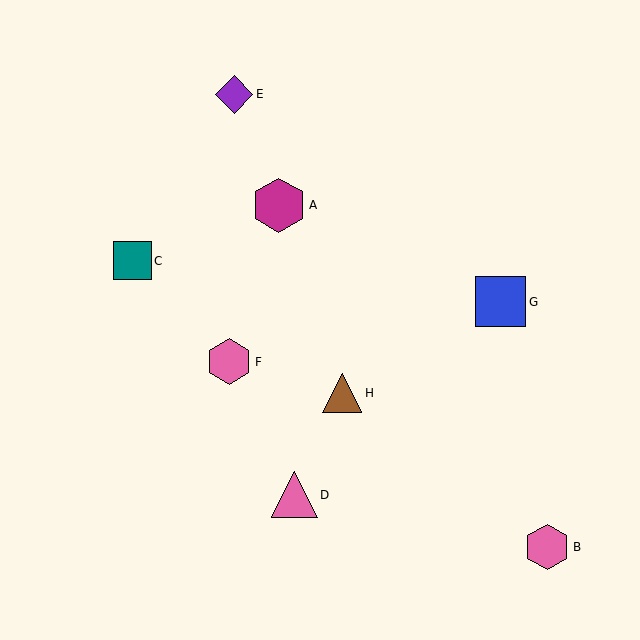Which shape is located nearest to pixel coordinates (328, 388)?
The brown triangle (labeled H) at (342, 393) is nearest to that location.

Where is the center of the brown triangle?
The center of the brown triangle is at (342, 393).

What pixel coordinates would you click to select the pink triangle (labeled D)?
Click at (294, 495) to select the pink triangle D.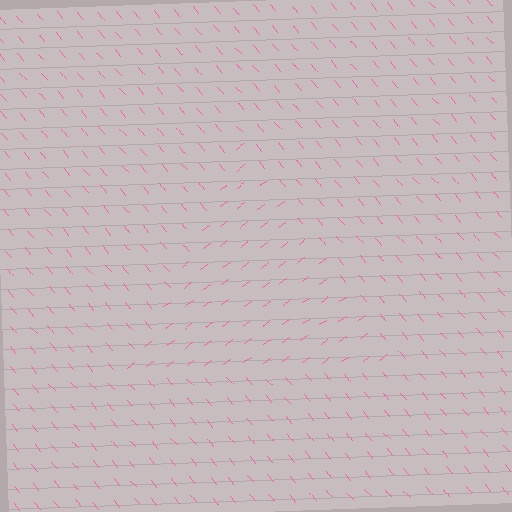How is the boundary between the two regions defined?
The boundary is defined purely by a change in line orientation (approximately 86 degrees difference). All lines are the same color and thickness.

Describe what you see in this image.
The image is filled with small pink line segments. A triangle region in the image has lines oriented differently from the surrounding lines, creating a visible texture boundary.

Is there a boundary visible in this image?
Yes, there is a texture boundary formed by a change in line orientation.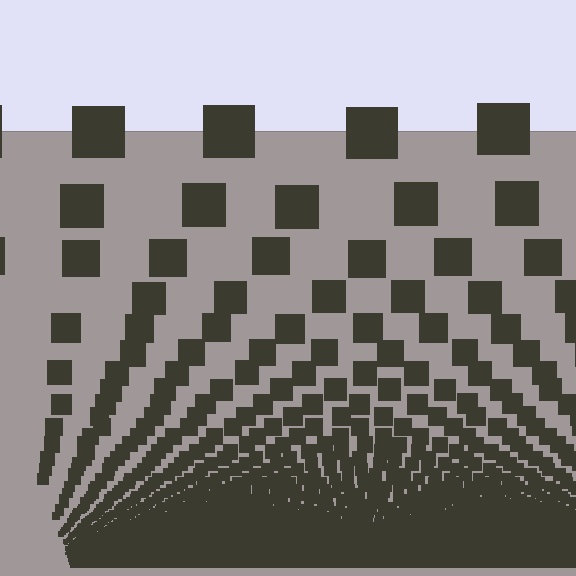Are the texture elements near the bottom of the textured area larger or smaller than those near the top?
Smaller. The gradient is inverted — elements near the bottom are smaller and denser.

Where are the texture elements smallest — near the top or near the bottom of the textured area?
Near the bottom.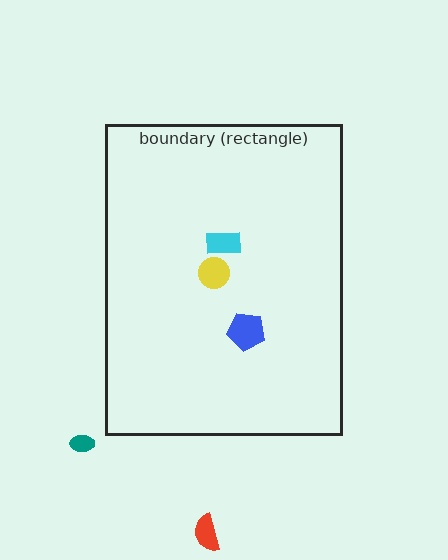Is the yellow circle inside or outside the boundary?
Inside.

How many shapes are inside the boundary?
3 inside, 2 outside.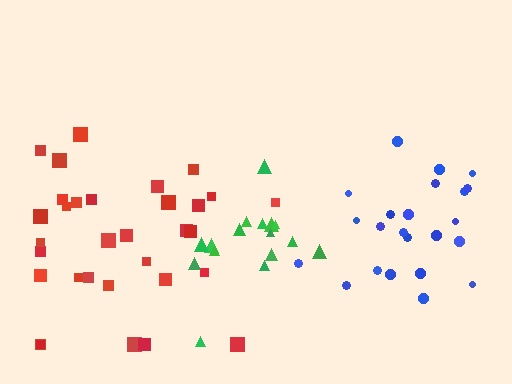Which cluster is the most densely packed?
Green.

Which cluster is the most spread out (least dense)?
Red.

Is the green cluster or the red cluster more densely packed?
Green.